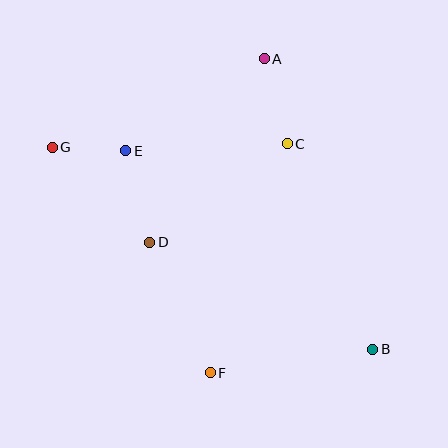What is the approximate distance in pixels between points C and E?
The distance between C and E is approximately 162 pixels.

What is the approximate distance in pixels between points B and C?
The distance between B and C is approximately 223 pixels.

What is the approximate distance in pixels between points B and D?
The distance between B and D is approximately 247 pixels.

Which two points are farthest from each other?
Points B and G are farthest from each other.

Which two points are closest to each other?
Points E and G are closest to each other.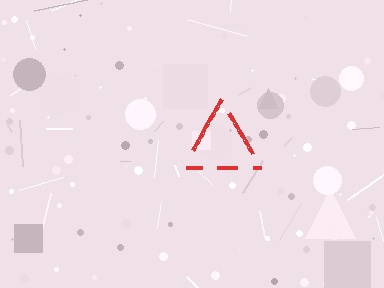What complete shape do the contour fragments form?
The contour fragments form a triangle.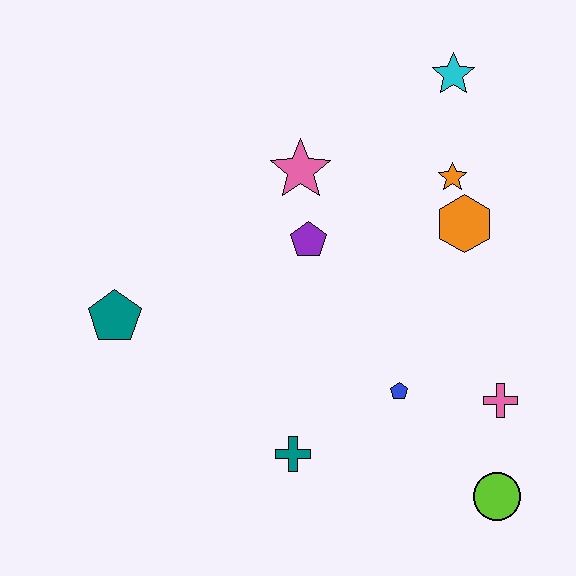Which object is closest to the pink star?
The purple pentagon is closest to the pink star.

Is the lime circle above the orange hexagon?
No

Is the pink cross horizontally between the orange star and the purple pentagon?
No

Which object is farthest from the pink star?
The lime circle is farthest from the pink star.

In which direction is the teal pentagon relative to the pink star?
The teal pentagon is to the left of the pink star.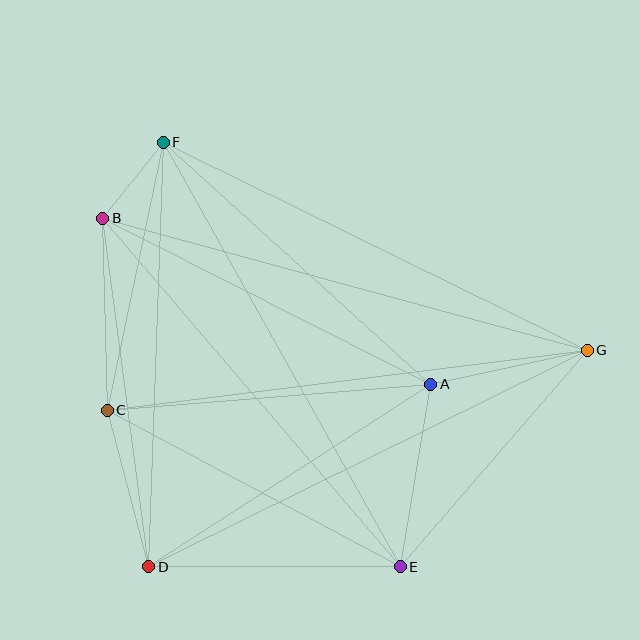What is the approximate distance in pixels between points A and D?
The distance between A and D is approximately 336 pixels.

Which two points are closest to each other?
Points B and F are closest to each other.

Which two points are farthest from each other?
Points B and G are farthest from each other.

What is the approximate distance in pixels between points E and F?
The distance between E and F is approximately 486 pixels.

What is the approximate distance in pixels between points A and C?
The distance between A and C is approximately 325 pixels.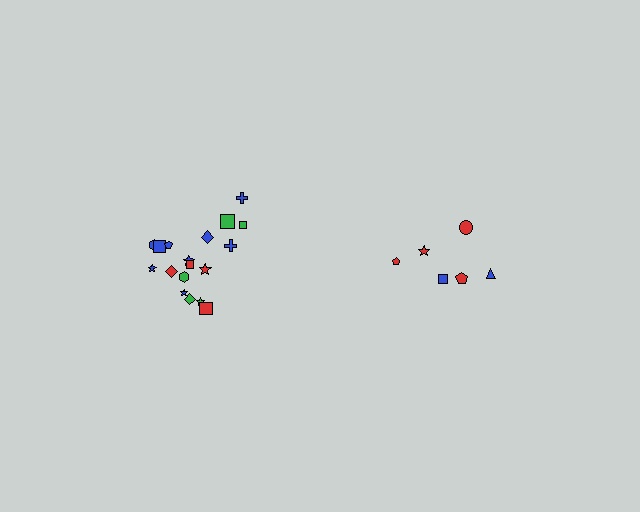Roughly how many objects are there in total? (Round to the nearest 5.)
Roughly 25 objects in total.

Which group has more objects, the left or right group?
The left group.